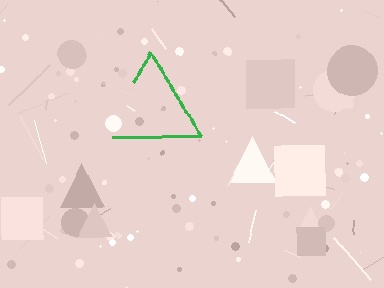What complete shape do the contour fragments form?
The contour fragments form a triangle.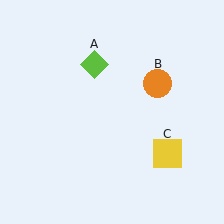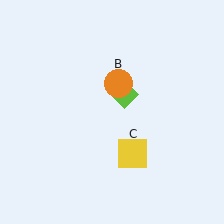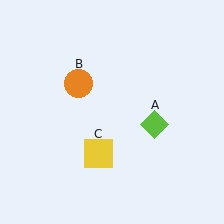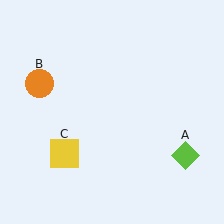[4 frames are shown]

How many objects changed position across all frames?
3 objects changed position: lime diamond (object A), orange circle (object B), yellow square (object C).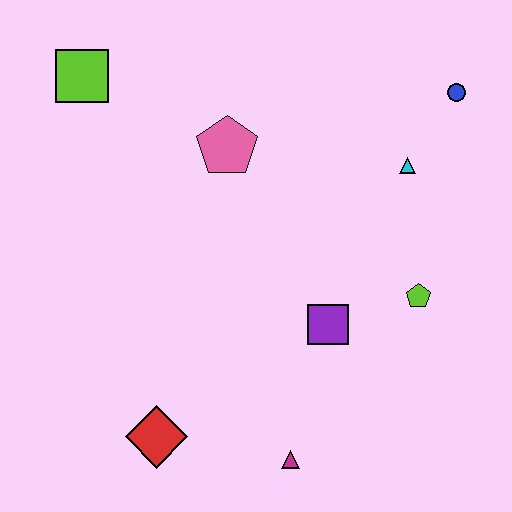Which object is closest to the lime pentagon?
The purple square is closest to the lime pentagon.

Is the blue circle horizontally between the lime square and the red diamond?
No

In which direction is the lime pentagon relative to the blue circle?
The lime pentagon is below the blue circle.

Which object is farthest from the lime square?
The magenta triangle is farthest from the lime square.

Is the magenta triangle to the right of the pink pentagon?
Yes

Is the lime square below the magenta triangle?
No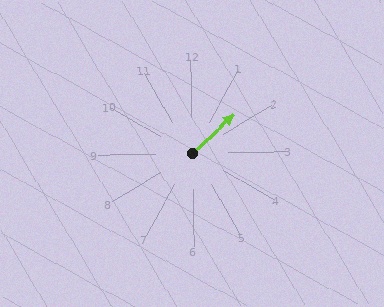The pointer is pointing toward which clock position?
Roughly 2 o'clock.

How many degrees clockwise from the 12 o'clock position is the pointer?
Approximately 49 degrees.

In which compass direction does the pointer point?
Northeast.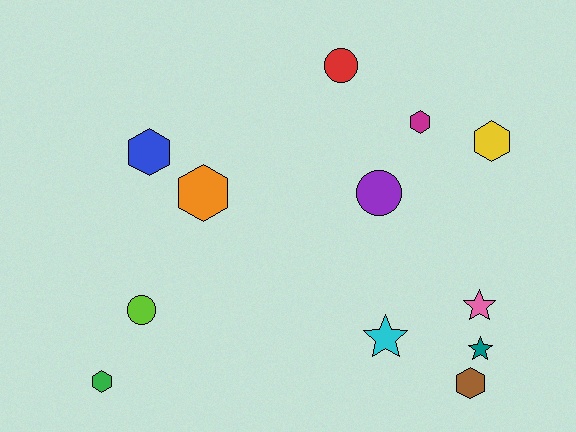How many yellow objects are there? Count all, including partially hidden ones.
There is 1 yellow object.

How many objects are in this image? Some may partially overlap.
There are 12 objects.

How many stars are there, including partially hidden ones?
There are 3 stars.